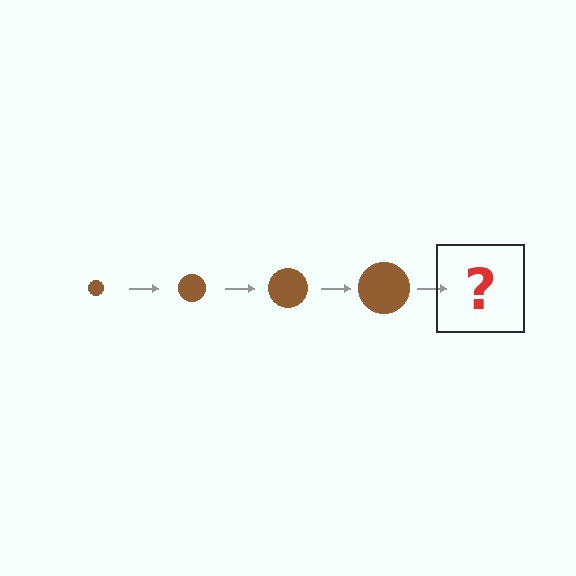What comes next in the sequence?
The next element should be a brown circle, larger than the previous one.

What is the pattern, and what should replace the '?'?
The pattern is that the circle gets progressively larger each step. The '?' should be a brown circle, larger than the previous one.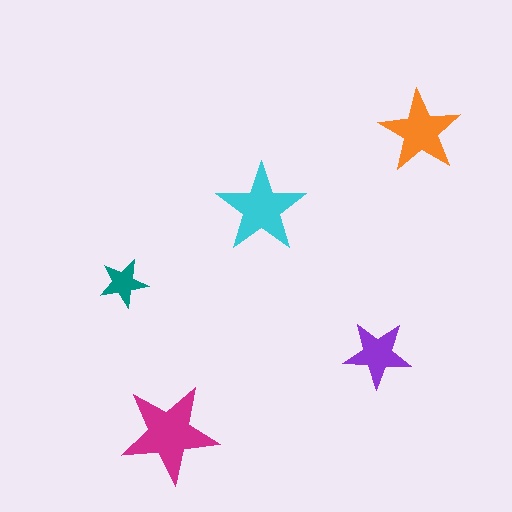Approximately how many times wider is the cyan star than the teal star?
About 2 times wider.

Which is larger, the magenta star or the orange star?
The magenta one.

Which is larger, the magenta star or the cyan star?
The magenta one.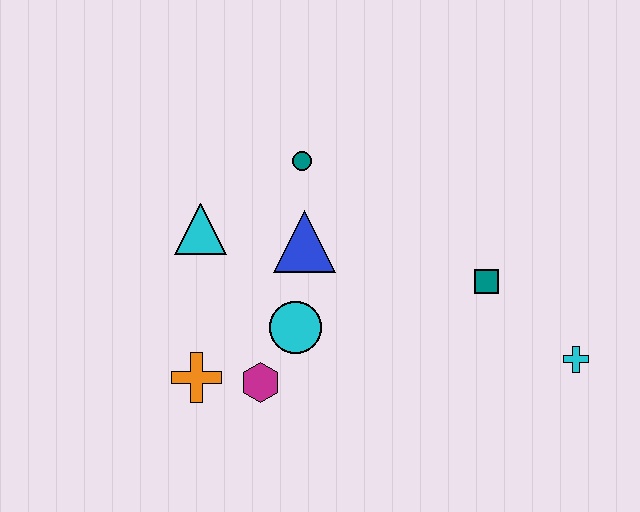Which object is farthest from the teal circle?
The cyan cross is farthest from the teal circle.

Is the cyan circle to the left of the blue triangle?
Yes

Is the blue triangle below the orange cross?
No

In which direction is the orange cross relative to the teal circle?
The orange cross is below the teal circle.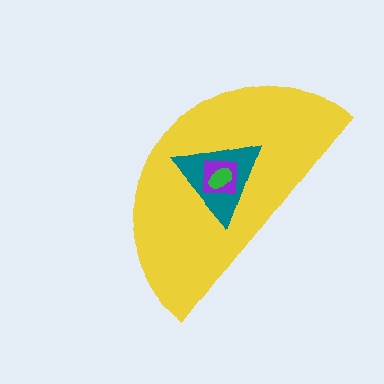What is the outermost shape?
The yellow semicircle.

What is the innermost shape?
The green ellipse.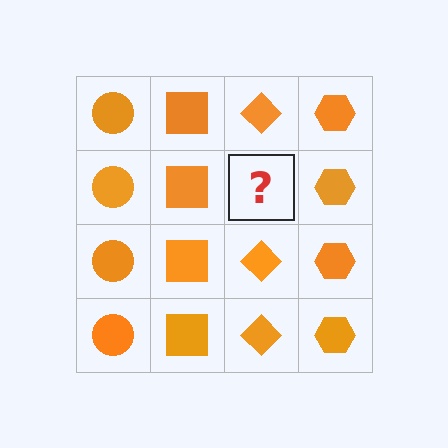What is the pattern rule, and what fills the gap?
The rule is that each column has a consistent shape. The gap should be filled with an orange diamond.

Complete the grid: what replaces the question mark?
The question mark should be replaced with an orange diamond.